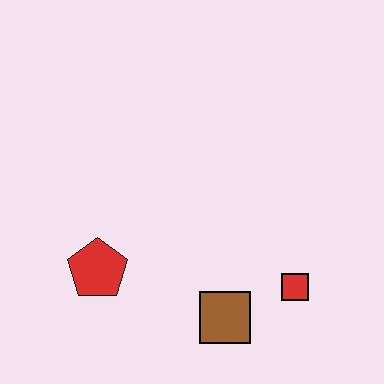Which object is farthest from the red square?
The red pentagon is farthest from the red square.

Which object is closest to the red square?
The brown square is closest to the red square.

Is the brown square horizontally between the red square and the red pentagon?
Yes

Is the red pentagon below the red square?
No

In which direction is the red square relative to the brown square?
The red square is to the right of the brown square.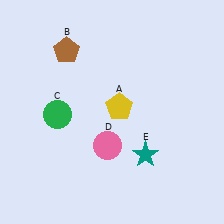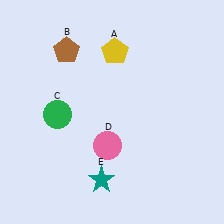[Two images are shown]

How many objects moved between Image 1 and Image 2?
2 objects moved between the two images.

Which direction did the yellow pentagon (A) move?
The yellow pentagon (A) moved up.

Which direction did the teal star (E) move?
The teal star (E) moved left.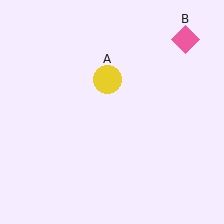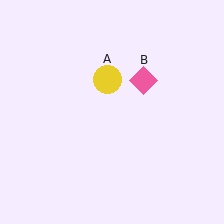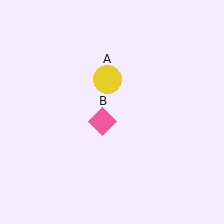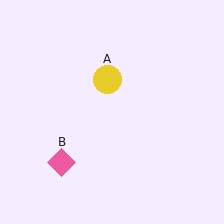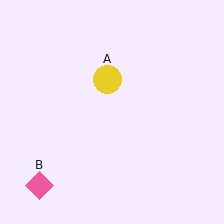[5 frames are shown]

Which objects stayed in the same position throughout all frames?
Yellow circle (object A) remained stationary.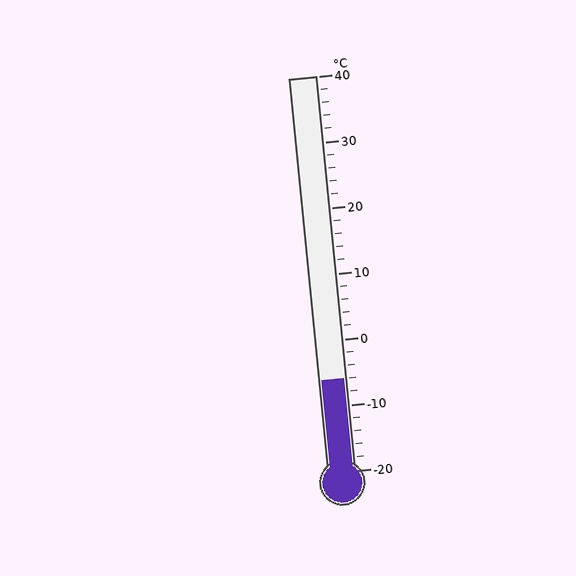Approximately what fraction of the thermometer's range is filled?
The thermometer is filled to approximately 25% of its range.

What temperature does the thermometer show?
The thermometer shows approximately -6°C.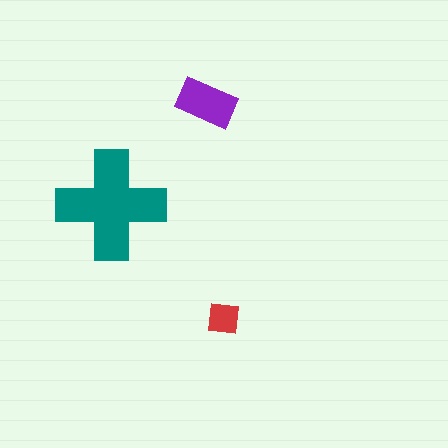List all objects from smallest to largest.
The red square, the purple rectangle, the teal cross.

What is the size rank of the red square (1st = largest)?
3rd.